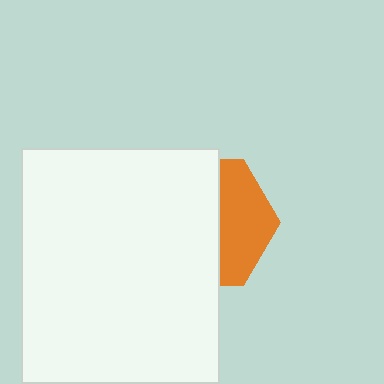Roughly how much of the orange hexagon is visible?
A small part of it is visible (roughly 39%).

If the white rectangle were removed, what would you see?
You would see the complete orange hexagon.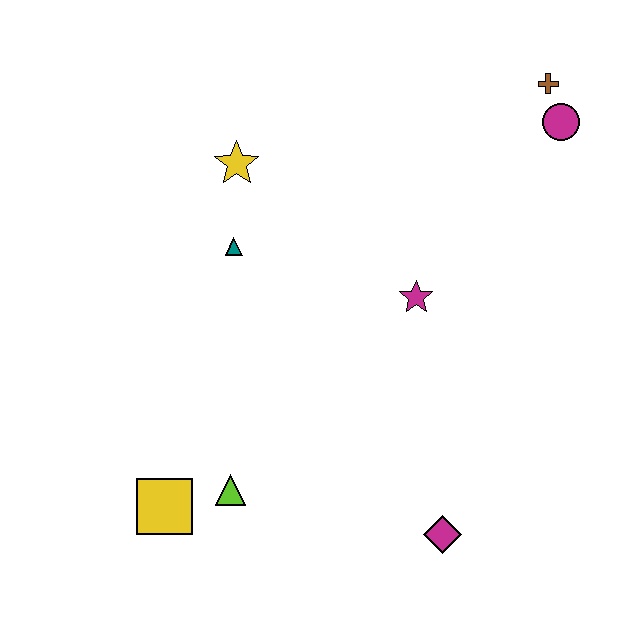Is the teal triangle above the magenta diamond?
Yes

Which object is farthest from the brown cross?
The yellow square is farthest from the brown cross.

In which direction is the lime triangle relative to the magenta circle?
The lime triangle is below the magenta circle.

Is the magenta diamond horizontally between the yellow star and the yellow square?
No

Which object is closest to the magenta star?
The teal triangle is closest to the magenta star.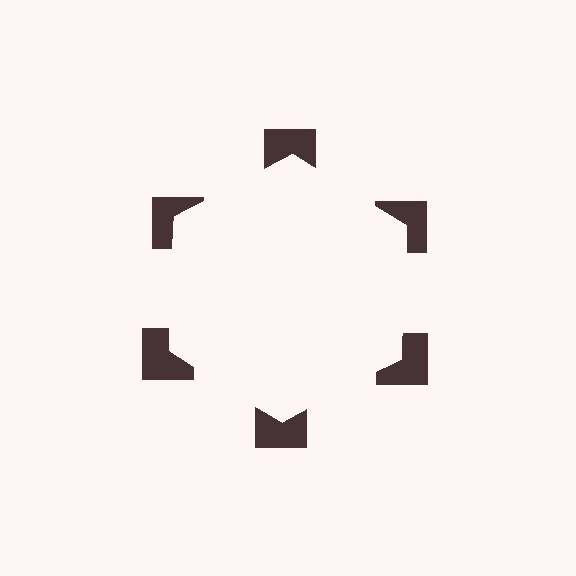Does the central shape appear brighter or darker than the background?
It typically appears slightly brighter than the background, even though no actual brightness change is drawn.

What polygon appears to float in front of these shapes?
An illusory hexagon — its edges are inferred from the aligned wedge cuts in the notched squares, not physically drawn.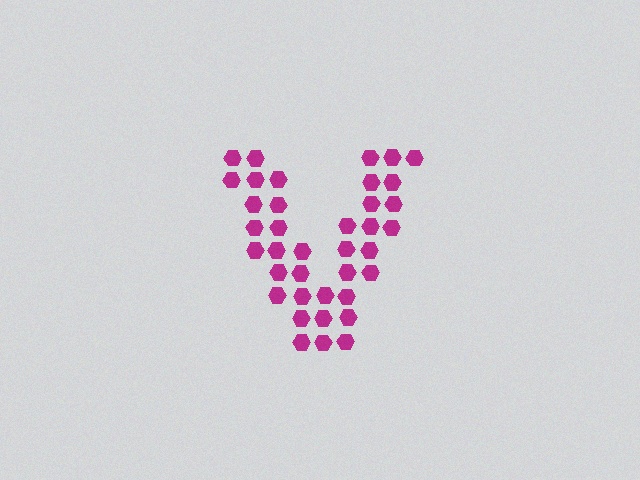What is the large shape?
The large shape is the letter V.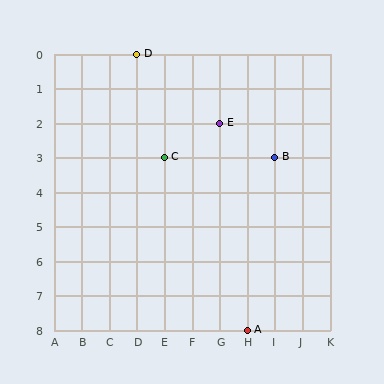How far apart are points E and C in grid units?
Points E and C are 2 columns and 1 row apart (about 2.2 grid units diagonally).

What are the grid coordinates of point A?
Point A is at grid coordinates (H, 8).